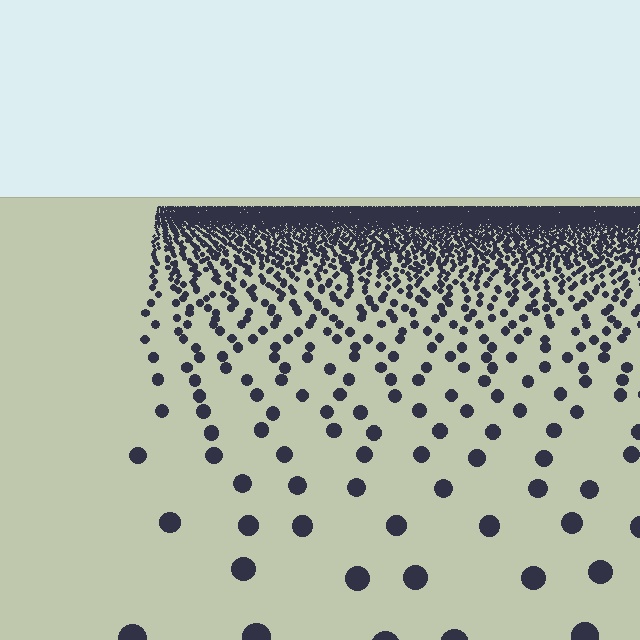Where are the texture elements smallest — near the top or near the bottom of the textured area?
Near the top.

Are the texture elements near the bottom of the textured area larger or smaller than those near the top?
Larger. Near the bottom, elements are closer to the viewer and appear at a bigger on-screen size.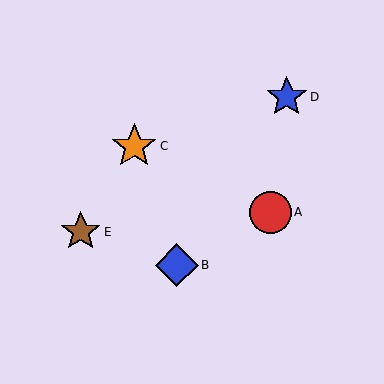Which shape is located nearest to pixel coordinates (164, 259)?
The blue diamond (labeled B) at (177, 265) is nearest to that location.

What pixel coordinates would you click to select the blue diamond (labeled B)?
Click at (177, 265) to select the blue diamond B.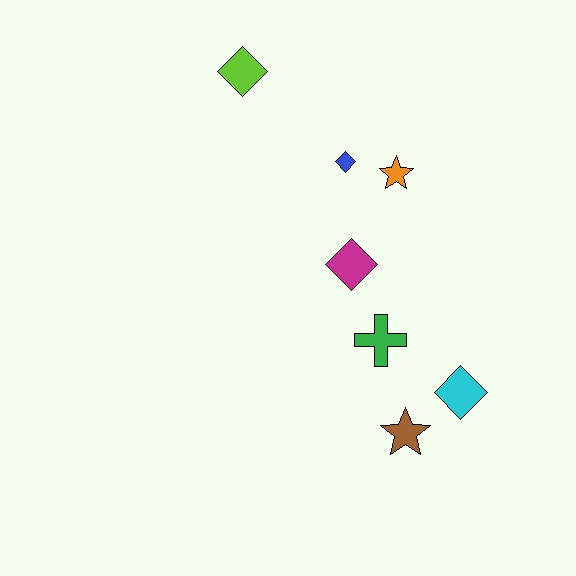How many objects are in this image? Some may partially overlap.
There are 7 objects.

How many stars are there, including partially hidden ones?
There are 2 stars.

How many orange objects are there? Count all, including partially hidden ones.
There is 1 orange object.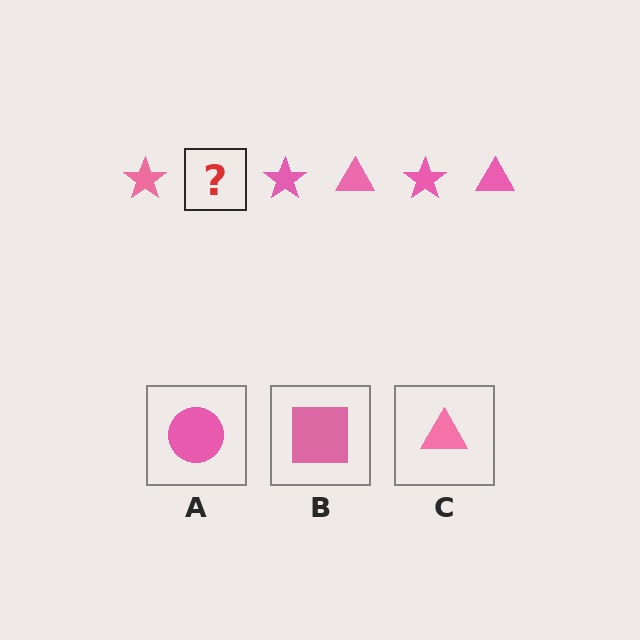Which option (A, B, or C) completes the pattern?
C.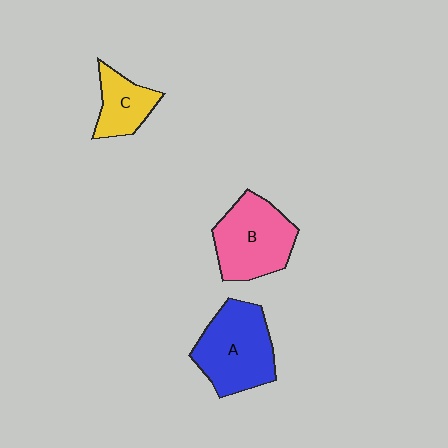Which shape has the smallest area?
Shape C (yellow).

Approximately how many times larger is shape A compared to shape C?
Approximately 1.9 times.